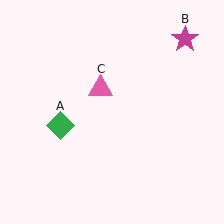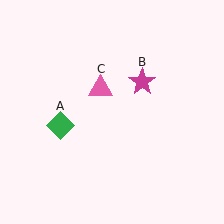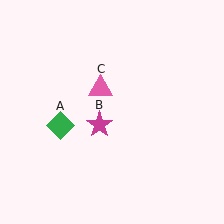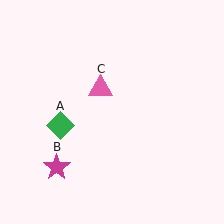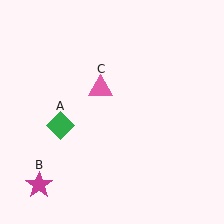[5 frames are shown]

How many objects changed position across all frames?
1 object changed position: magenta star (object B).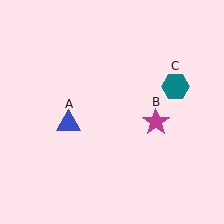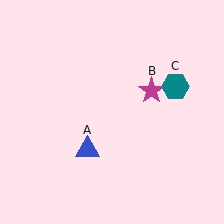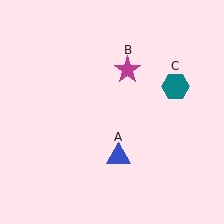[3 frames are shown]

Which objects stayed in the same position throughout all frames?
Teal hexagon (object C) remained stationary.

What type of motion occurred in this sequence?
The blue triangle (object A), magenta star (object B) rotated counterclockwise around the center of the scene.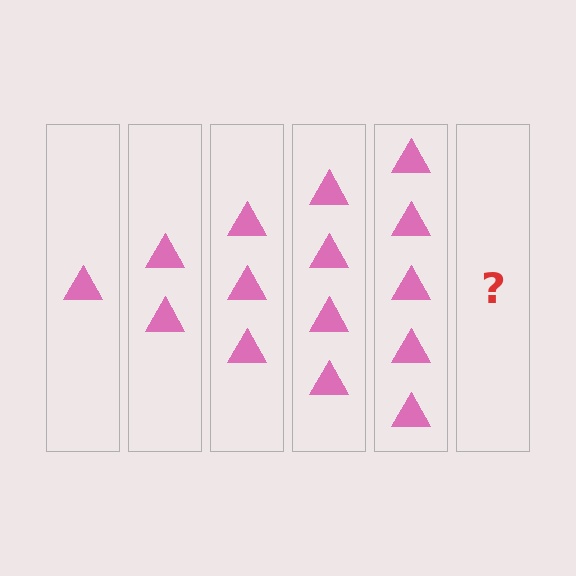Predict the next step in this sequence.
The next step is 6 triangles.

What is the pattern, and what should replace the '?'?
The pattern is that each step adds one more triangle. The '?' should be 6 triangles.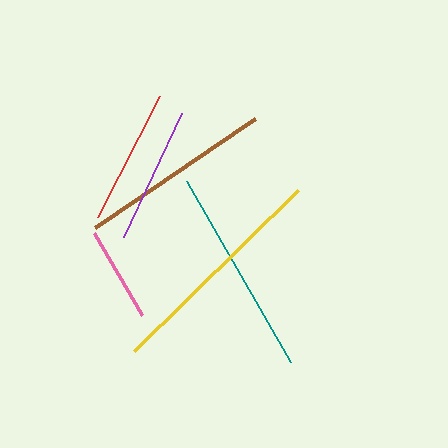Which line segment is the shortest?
The pink line is the shortest at approximately 95 pixels.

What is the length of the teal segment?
The teal segment is approximately 209 pixels long.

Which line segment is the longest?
The yellow line is the longest at approximately 230 pixels.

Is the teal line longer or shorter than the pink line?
The teal line is longer than the pink line.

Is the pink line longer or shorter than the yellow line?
The yellow line is longer than the pink line.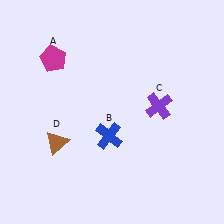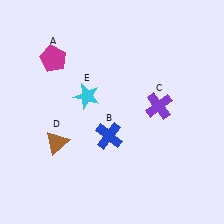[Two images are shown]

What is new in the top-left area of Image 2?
A cyan star (E) was added in the top-left area of Image 2.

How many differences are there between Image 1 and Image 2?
There is 1 difference between the two images.